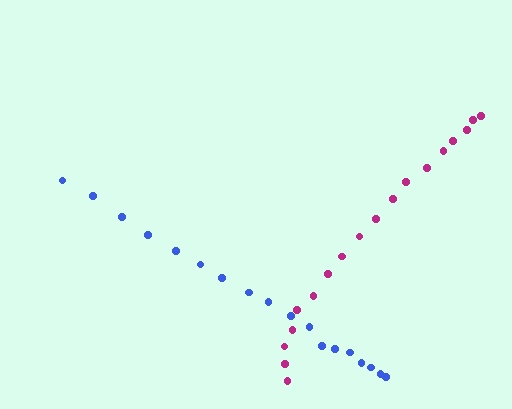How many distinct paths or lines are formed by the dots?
There are 2 distinct paths.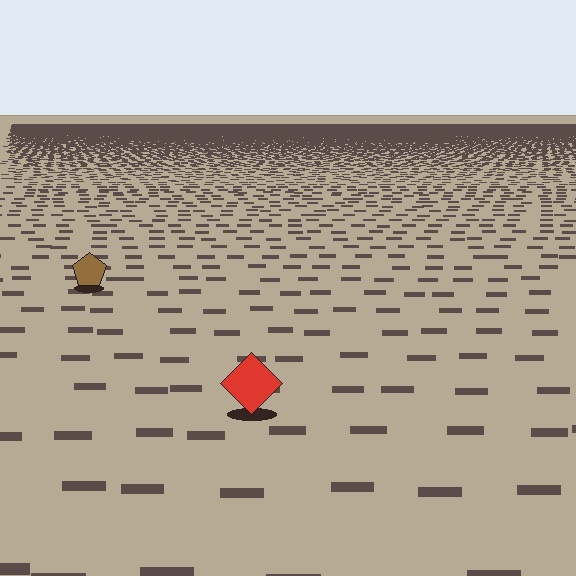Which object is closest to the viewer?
The red diamond is closest. The texture marks near it are larger and more spread out.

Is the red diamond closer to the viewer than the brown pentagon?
Yes. The red diamond is closer — you can tell from the texture gradient: the ground texture is coarser near it.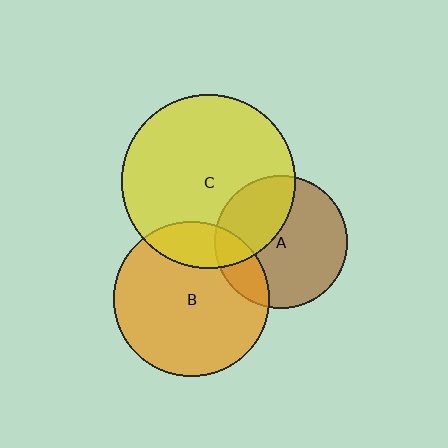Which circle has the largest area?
Circle C (yellow).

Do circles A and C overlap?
Yes.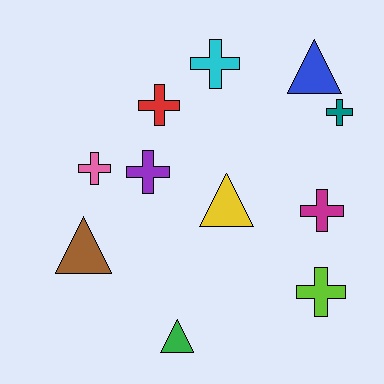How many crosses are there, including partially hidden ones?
There are 7 crosses.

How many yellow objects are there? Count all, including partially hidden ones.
There is 1 yellow object.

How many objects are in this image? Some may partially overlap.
There are 11 objects.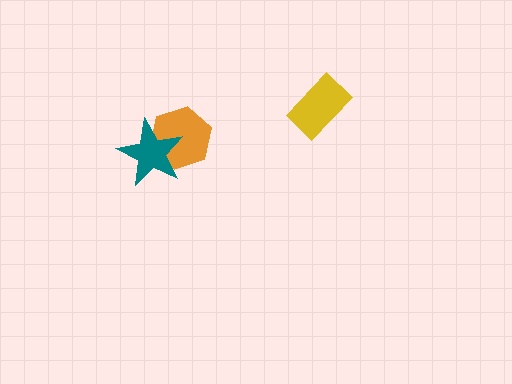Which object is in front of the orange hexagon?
The teal star is in front of the orange hexagon.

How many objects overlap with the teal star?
1 object overlaps with the teal star.